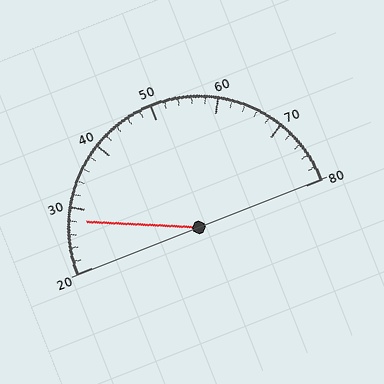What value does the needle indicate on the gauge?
The needle indicates approximately 28.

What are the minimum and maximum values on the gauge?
The gauge ranges from 20 to 80.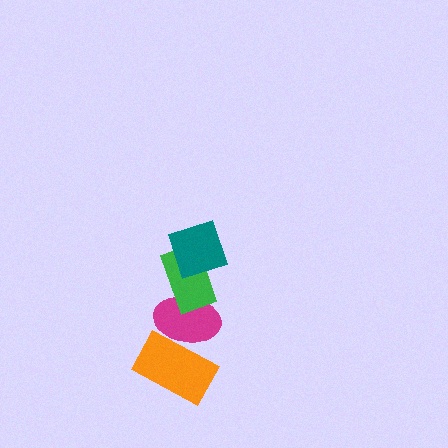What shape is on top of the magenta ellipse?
The green rectangle is on top of the magenta ellipse.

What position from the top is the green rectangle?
The green rectangle is 2nd from the top.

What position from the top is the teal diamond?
The teal diamond is 1st from the top.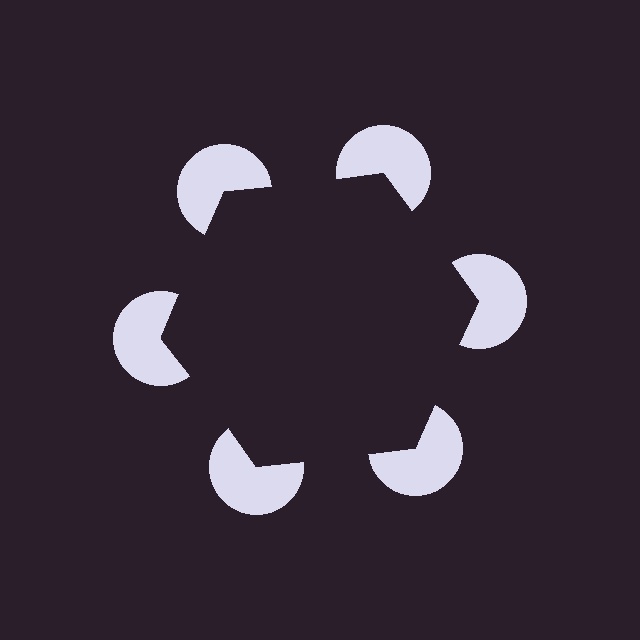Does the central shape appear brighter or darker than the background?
It typically appears slightly darker than the background, even though no actual brightness change is drawn.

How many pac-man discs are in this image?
There are 6 — one at each vertex of the illusory hexagon.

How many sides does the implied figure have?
6 sides.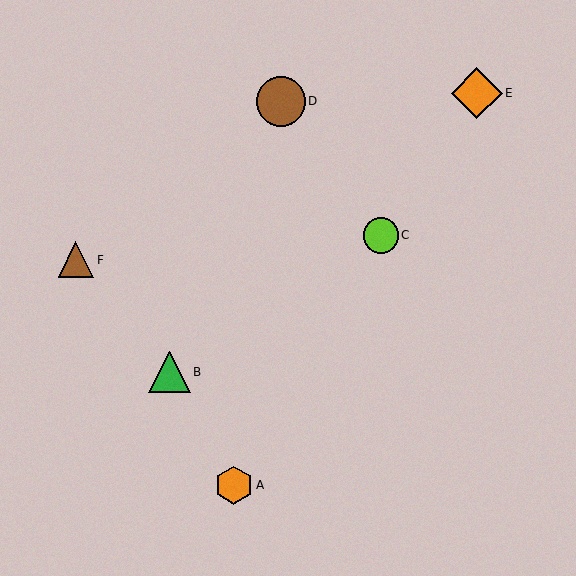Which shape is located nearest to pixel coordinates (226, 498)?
The orange hexagon (labeled A) at (234, 485) is nearest to that location.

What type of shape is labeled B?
Shape B is a green triangle.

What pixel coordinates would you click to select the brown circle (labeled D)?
Click at (281, 101) to select the brown circle D.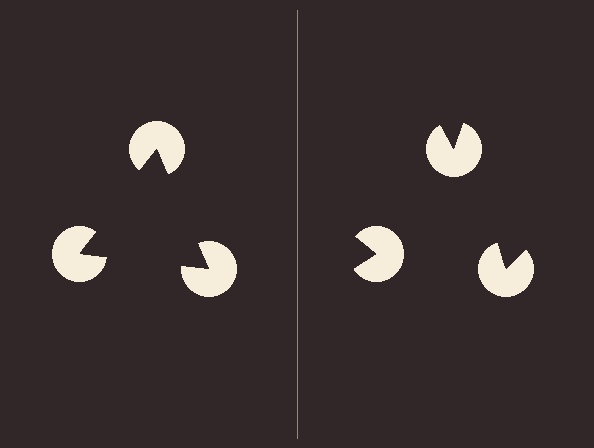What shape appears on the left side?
An illusory triangle.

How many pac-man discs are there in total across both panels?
6 — 3 on each side.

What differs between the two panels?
The pac-man discs are positioned identically on both sides; only the wedge orientations differ. On the left they align to a triangle; on the right they are misaligned.